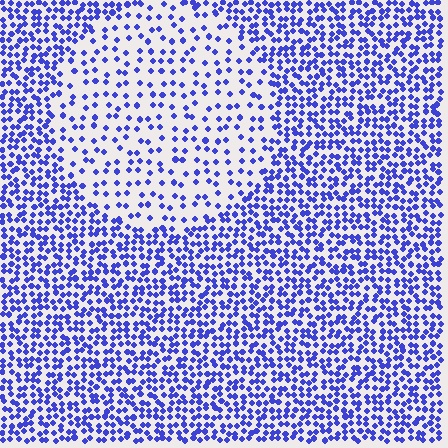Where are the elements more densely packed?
The elements are more densely packed outside the circle boundary.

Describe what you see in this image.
The image contains small blue elements arranged at two different densities. A circle-shaped region is visible where the elements are less densely packed than the surrounding area.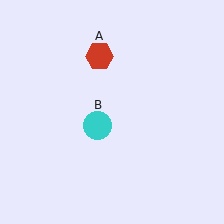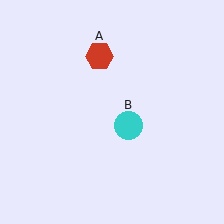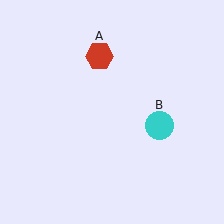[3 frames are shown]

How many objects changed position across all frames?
1 object changed position: cyan circle (object B).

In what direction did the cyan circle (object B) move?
The cyan circle (object B) moved right.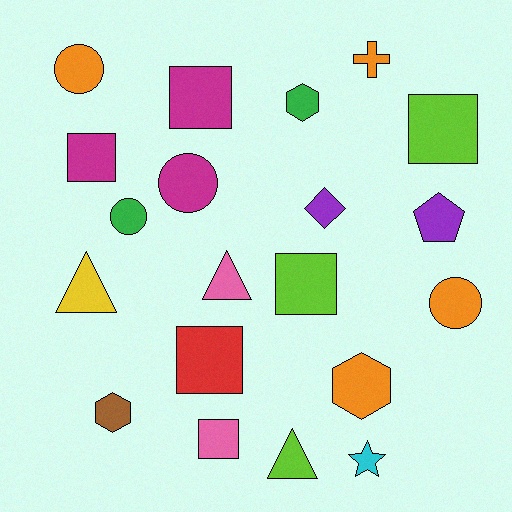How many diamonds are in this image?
There is 1 diamond.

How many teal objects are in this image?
There are no teal objects.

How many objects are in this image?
There are 20 objects.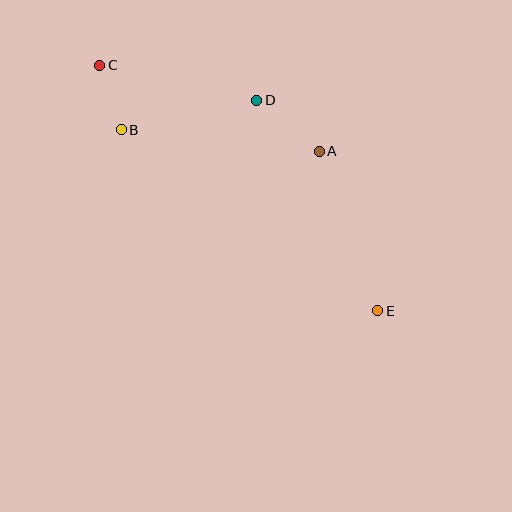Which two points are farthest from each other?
Points C and E are farthest from each other.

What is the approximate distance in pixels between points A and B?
The distance between A and B is approximately 199 pixels.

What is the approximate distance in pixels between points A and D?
The distance between A and D is approximately 80 pixels.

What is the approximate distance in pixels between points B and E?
The distance between B and E is approximately 314 pixels.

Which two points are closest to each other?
Points B and C are closest to each other.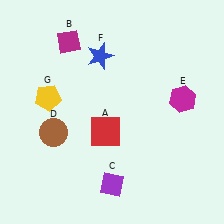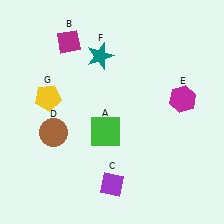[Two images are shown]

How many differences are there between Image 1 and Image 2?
There are 2 differences between the two images.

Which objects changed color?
A changed from red to green. F changed from blue to teal.